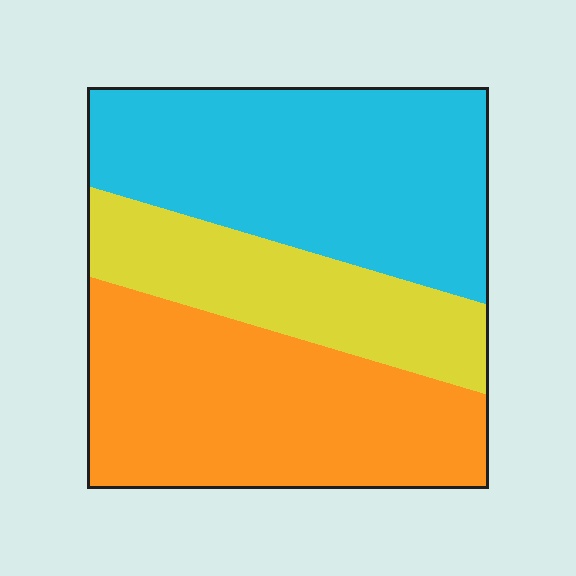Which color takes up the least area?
Yellow, at roughly 20%.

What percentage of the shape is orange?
Orange covers 38% of the shape.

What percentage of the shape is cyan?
Cyan covers about 40% of the shape.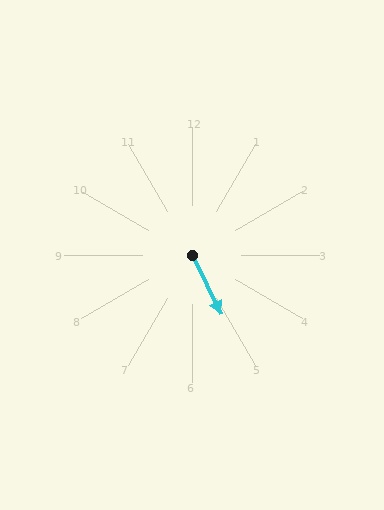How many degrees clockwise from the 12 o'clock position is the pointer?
Approximately 154 degrees.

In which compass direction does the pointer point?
Southeast.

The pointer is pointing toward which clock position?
Roughly 5 o'clock.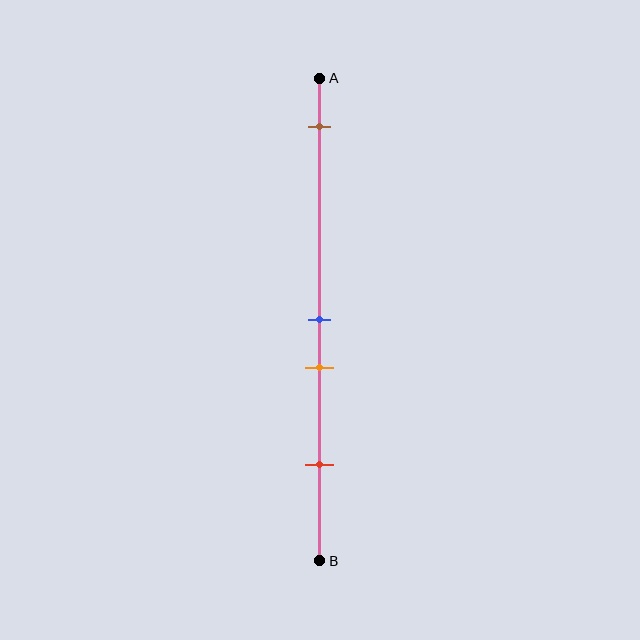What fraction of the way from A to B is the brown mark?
The brown mark is approximately 10% (0.1) of the way from A to B.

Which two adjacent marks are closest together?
The blue and orange marks are the closest adjacent pair.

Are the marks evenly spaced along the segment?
No, the marks are not evenly spaced.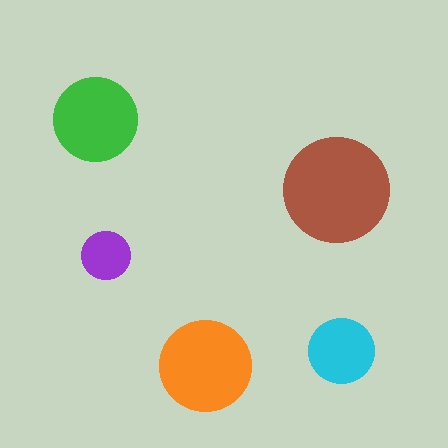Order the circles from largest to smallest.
the brown one, the orange one, the green one, the cyan one, the purple one.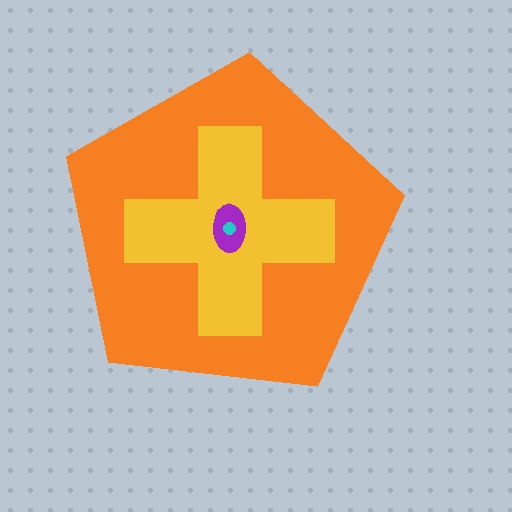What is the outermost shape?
The orange pentagon.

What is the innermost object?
The cyan circle.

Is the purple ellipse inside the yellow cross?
Yes.